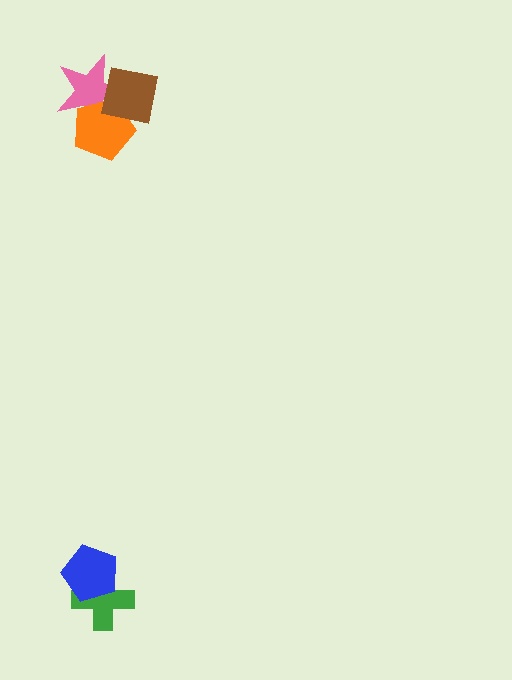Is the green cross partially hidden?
Yes, it is partially covered by another shape.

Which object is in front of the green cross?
The blue pentagon is in front of the green cross.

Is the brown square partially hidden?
No, no other shape covers it.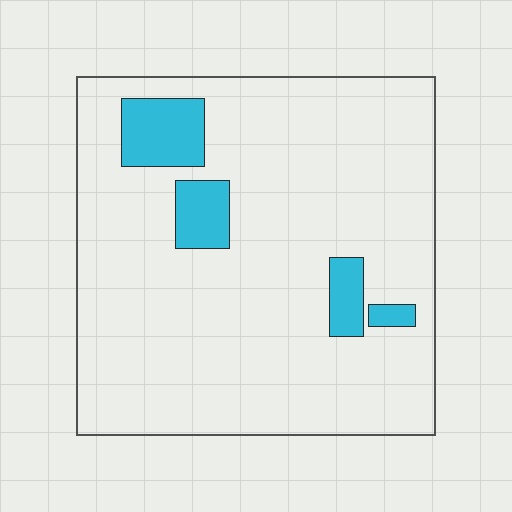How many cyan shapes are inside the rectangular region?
4.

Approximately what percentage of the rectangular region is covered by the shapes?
Approximately 10%.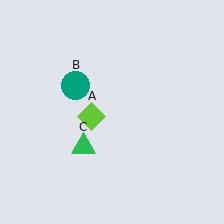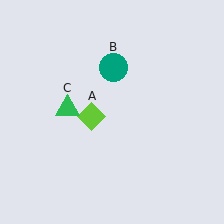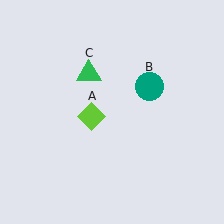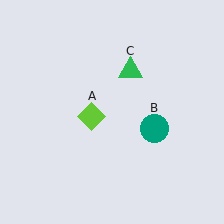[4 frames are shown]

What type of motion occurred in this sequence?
The teal circle (object B), green triangle (object C) rotated clockwise around the center of the scene.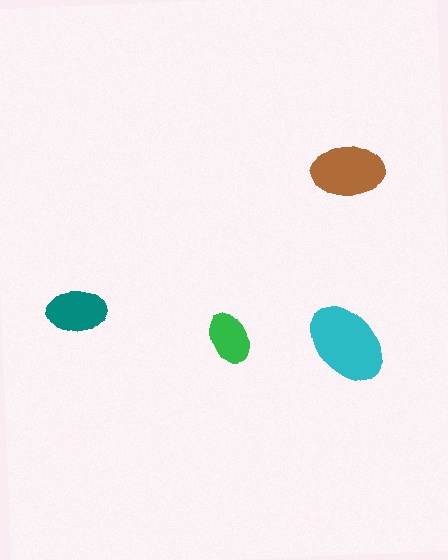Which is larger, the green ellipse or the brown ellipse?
The brown one.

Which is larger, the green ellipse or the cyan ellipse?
The cyan one.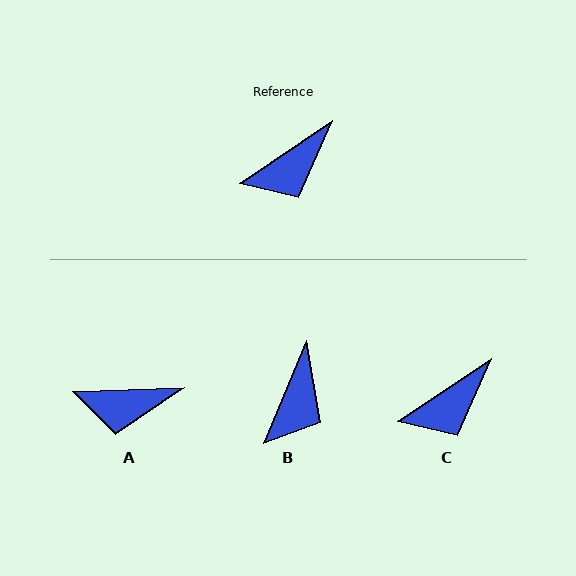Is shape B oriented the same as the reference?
No, it is off by about 33 degrees.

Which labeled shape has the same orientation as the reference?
C.